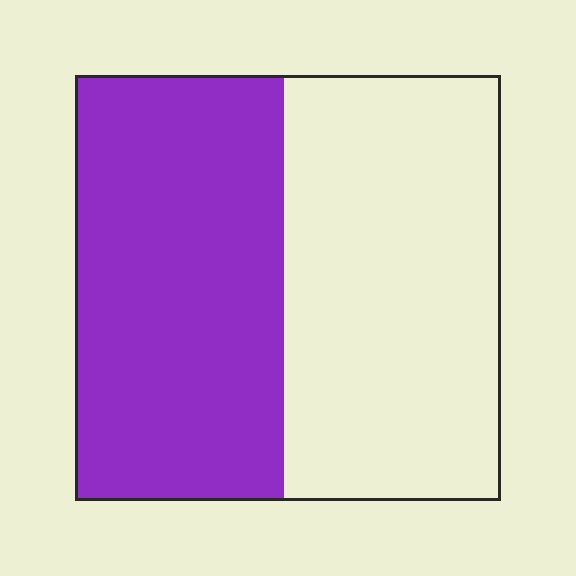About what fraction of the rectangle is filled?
About one half (1/2).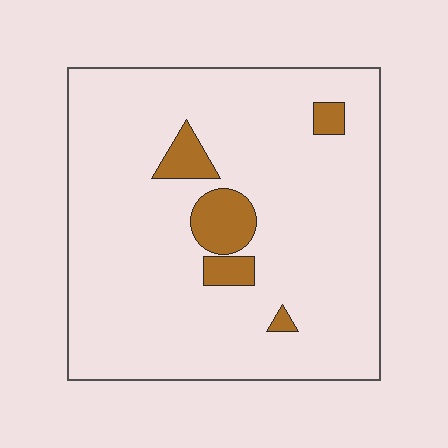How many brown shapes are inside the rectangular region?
5.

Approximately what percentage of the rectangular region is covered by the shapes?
Approximately 10%.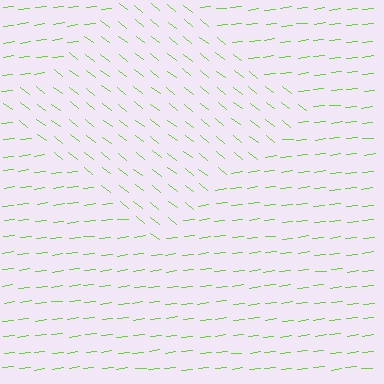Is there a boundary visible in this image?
Yes, there is a texture boundary formed by a change in line orientation.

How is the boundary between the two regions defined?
The boundary is defined purely by a change in line orientation (approximately 45 degrees difference). All lines are the same color and thickness.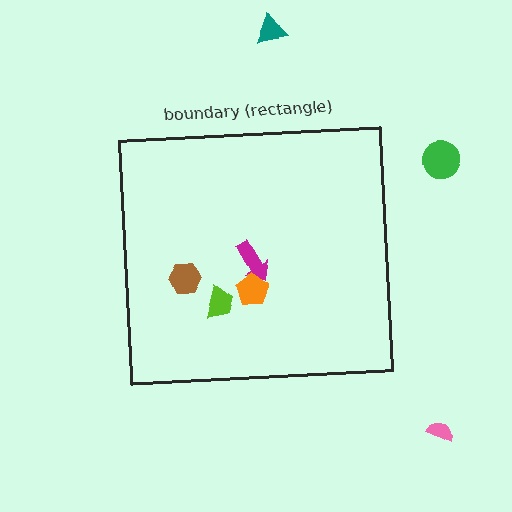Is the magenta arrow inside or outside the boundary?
Inside.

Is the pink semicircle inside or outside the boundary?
Outside.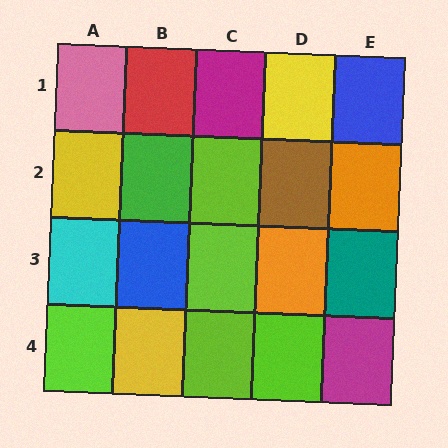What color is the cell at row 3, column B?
Blue.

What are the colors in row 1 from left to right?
Pink, red, magenta, yellow, blue.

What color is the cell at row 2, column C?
Lime.